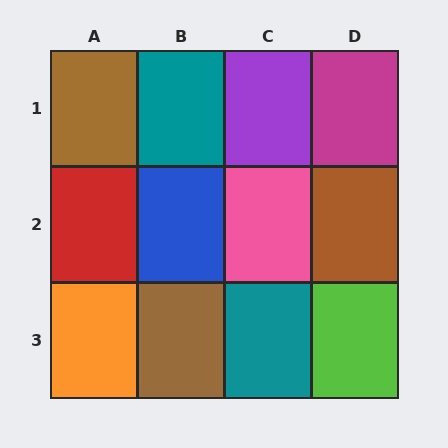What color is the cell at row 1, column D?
Magenta.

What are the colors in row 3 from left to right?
Orange, brown, teal, lime.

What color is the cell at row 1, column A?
Brown.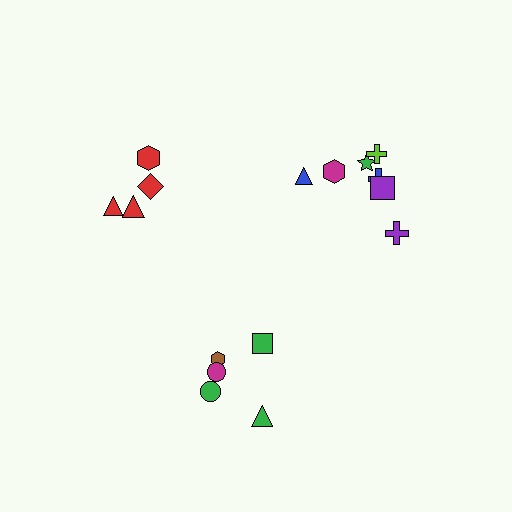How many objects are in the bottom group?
There are 5 objects.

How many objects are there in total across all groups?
There are 16 objects.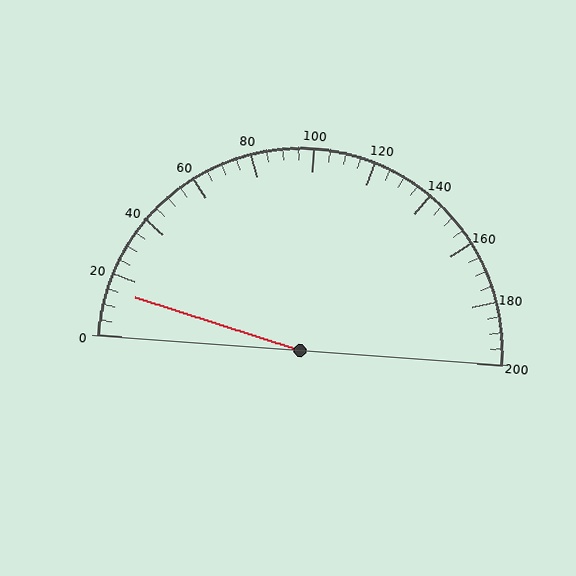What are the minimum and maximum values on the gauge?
The gauge ranges from 0 to 200.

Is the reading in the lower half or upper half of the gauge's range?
The reading is in the lower half of the range (0 to 200).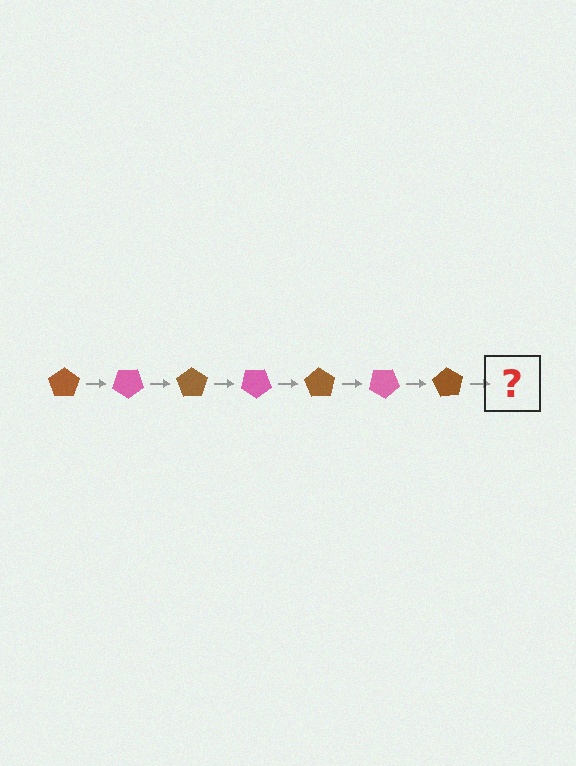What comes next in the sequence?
The next element should be a pink pentagon, rotated 245 degrees from the start.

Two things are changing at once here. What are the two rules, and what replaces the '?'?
The two rules are that it rotates 35 degrees each step and the color cycles through brown and pink. The '?' should be a pink pentagon, rotated 245 degrees from the start.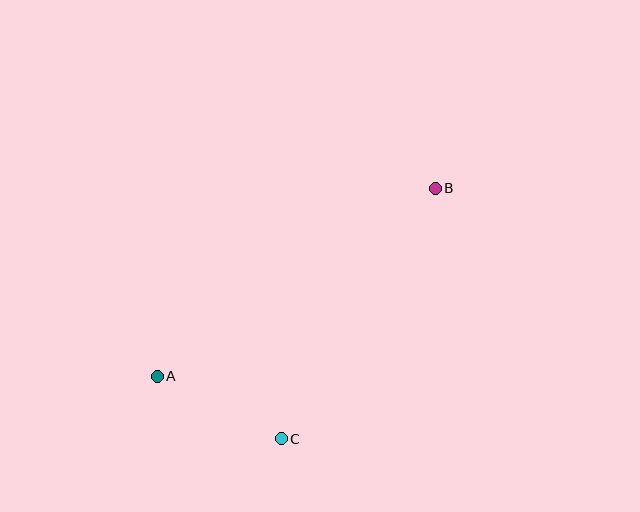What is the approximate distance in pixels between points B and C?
The distance between B and C is approximately 294 pixels.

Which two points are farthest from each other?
Points A and B are farthest from each other.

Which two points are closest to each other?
Points A and C are closest to each other.